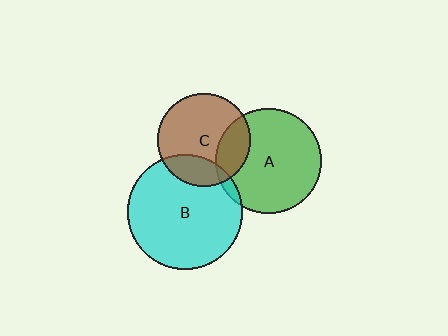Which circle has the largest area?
Circle B (cyan).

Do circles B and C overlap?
Yes.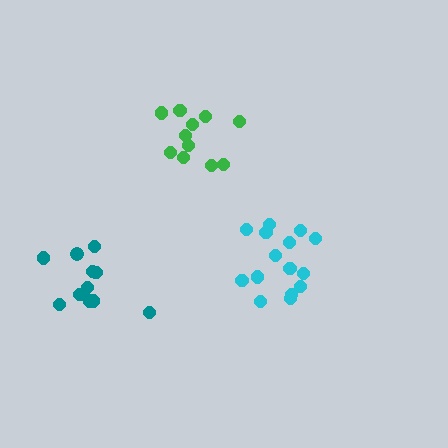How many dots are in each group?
Group 1: 15 dots, Group 2: 11 dots, Group 3: 11 dots (37 total).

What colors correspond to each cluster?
The clusters are colored: cyan, teal, green.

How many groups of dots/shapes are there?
There are 3 groups.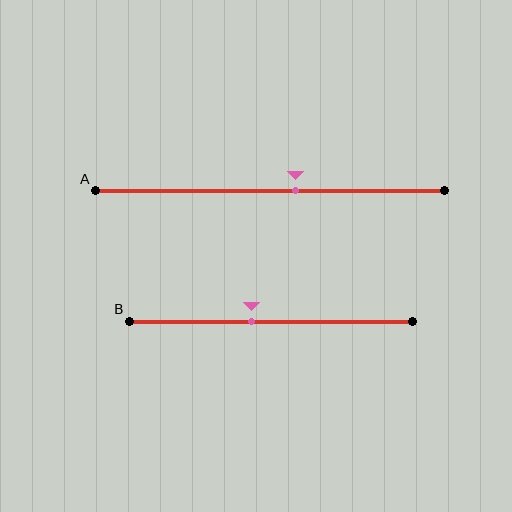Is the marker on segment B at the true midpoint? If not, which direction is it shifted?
No, the marker on segment B is shifted to the left by about 7% of the segment length.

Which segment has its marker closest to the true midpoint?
Segment B has its marker closest to the true midpoint.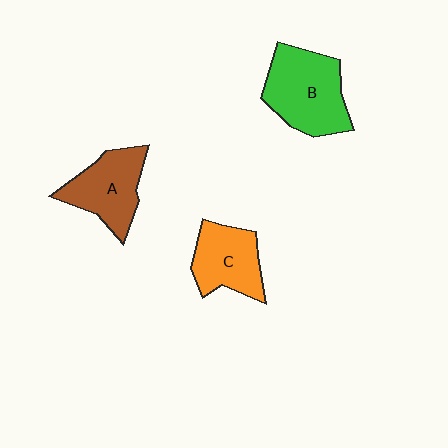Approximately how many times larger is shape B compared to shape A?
Approximately 1.3 times.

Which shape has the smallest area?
Shape C (orange).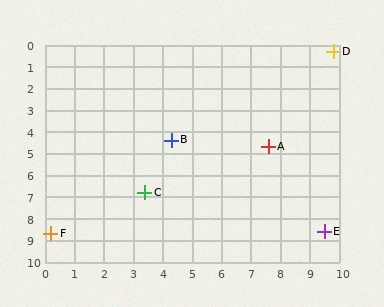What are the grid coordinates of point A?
Point A is at approximately (7.6, 4.7).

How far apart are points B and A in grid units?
Points B and A are about 3.3 grid units apart.